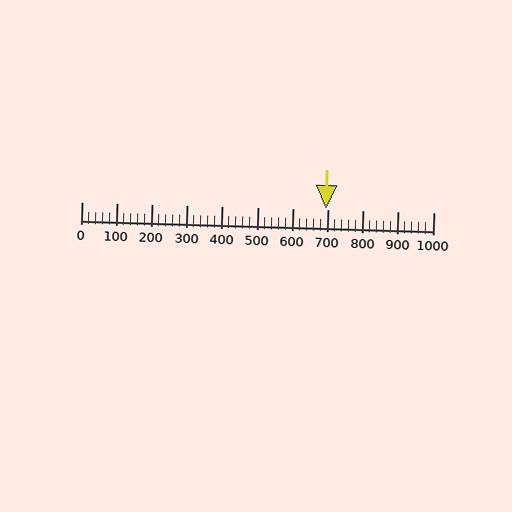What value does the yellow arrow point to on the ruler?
The yellow arrow points to approximately 696.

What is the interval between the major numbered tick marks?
The major tick marks are spaced 100 units apart.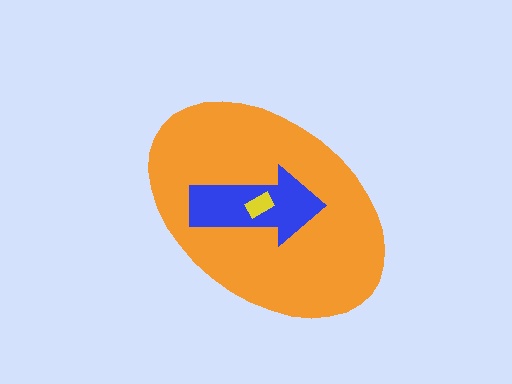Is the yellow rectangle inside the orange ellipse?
Yes.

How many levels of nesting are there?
3.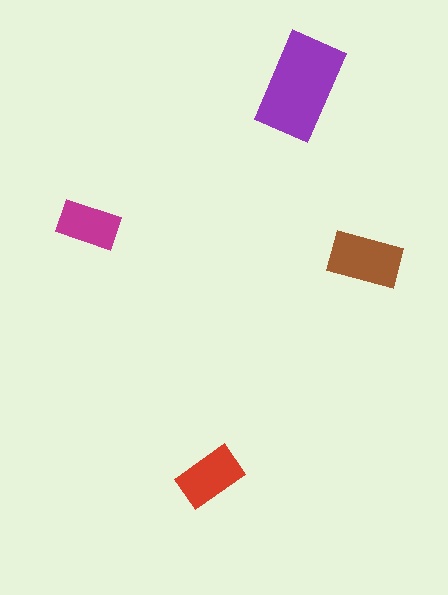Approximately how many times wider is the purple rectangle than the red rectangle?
About 1.5 times wider.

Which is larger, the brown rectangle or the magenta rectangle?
The brown one.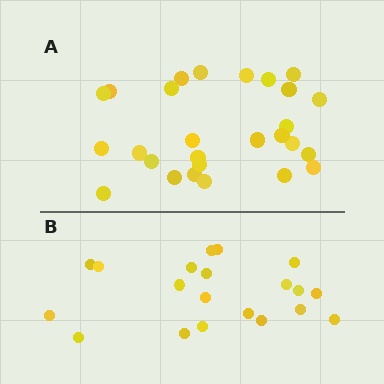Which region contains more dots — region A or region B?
Region A (the top region) has more dots.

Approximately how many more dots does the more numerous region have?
Region A has roughly 8 or so more dots than region B.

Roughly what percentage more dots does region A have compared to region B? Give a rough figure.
About 35% more.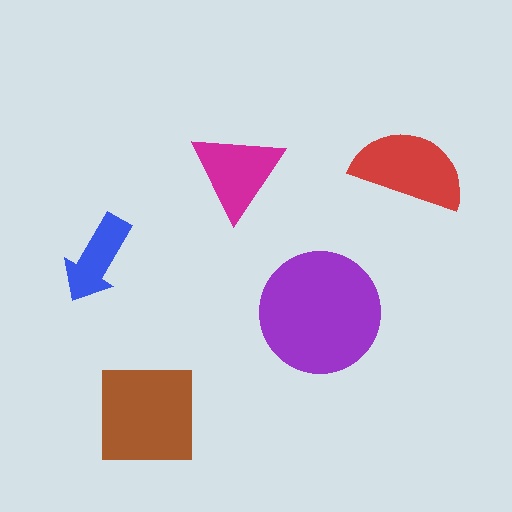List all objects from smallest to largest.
The blue arrow, the magenta triangle, the red semicircle, the brown square, the purple circle.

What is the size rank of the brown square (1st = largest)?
2nd.